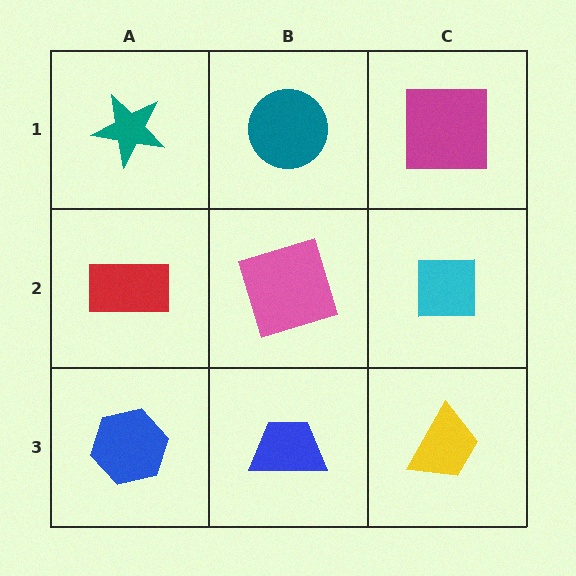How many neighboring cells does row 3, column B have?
3.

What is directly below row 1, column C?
A cyan square.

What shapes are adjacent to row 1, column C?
A cyan square (row 2, column C), a teal circle (row 1, column B).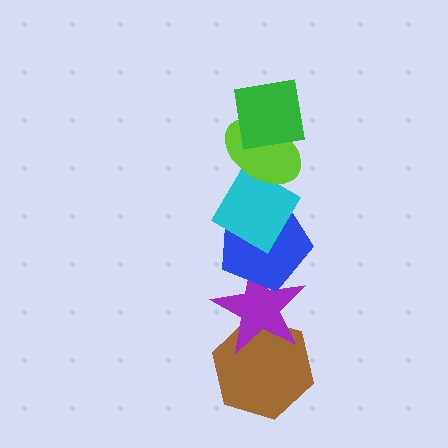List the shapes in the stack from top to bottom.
From top to bottom: the green square, the lime ellipse, the cyan diamond, the blue pentagon, the purple star, the brown hexagon.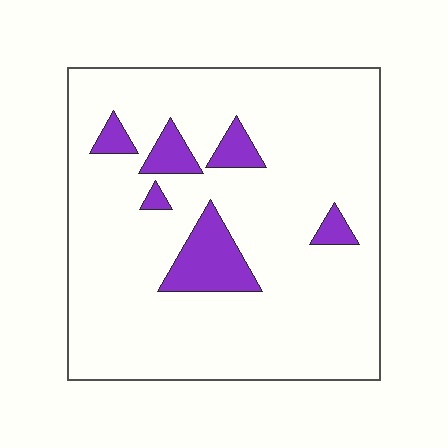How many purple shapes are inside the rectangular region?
6.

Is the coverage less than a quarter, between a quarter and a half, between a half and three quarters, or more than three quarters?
Less than a quarter.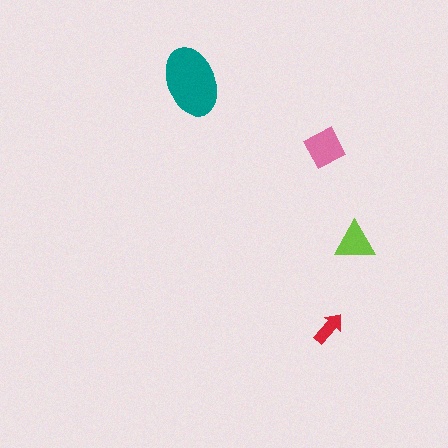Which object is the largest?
The teal ellipse.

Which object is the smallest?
The red arrow.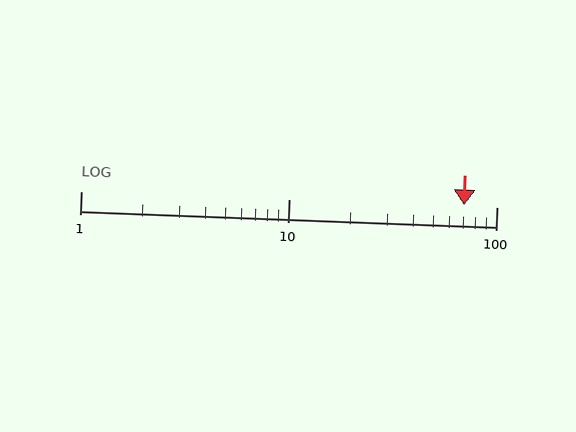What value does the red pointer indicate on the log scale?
The pointer indicates approximately 70.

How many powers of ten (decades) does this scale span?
The scale spans 2 decades, from 1 to 100.